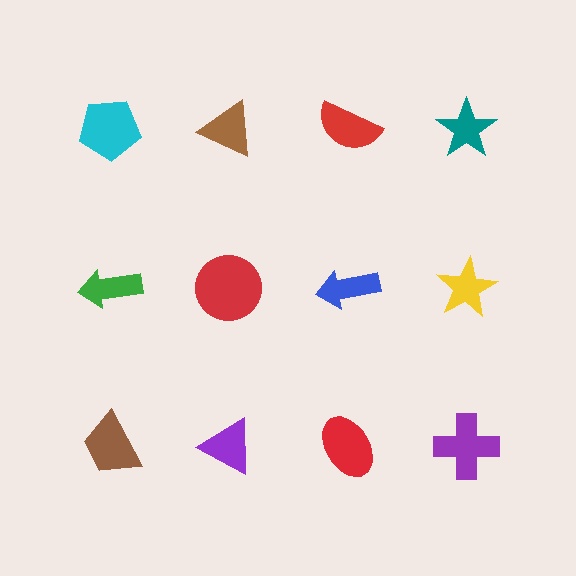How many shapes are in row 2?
4 shapes.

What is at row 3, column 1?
A brown trapezoid.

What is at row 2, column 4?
A yellow star.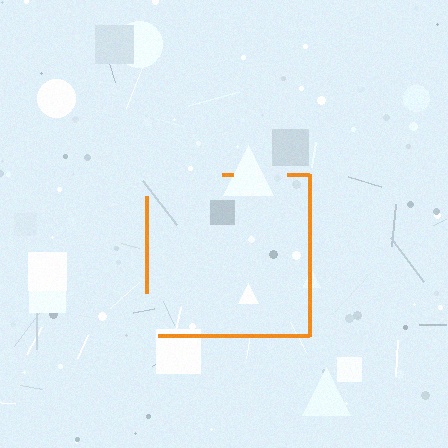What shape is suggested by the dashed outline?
The dashed outline suggests a square.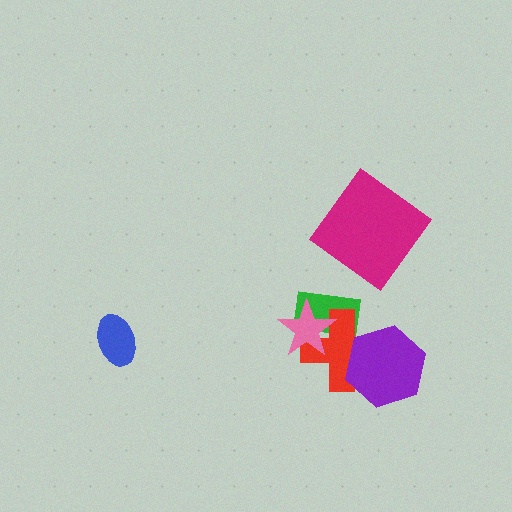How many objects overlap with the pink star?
2 objects overlap with the pink star.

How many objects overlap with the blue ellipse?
0 objects overlap with the blue ellipse.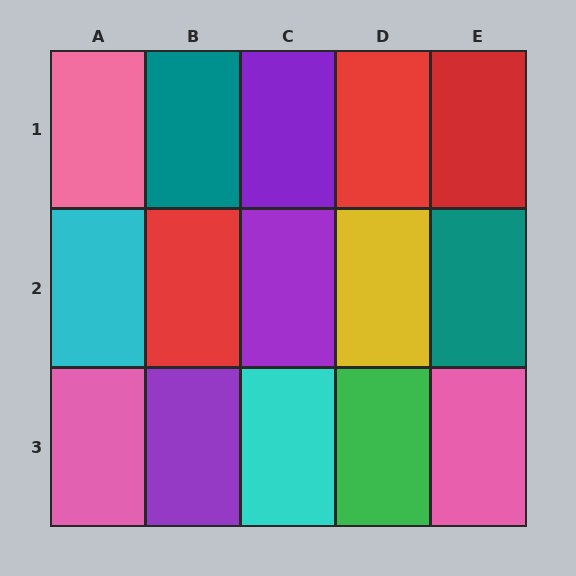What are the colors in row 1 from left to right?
Pink, teal, purple, red, red.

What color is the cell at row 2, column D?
Yellow.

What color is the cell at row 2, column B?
Red.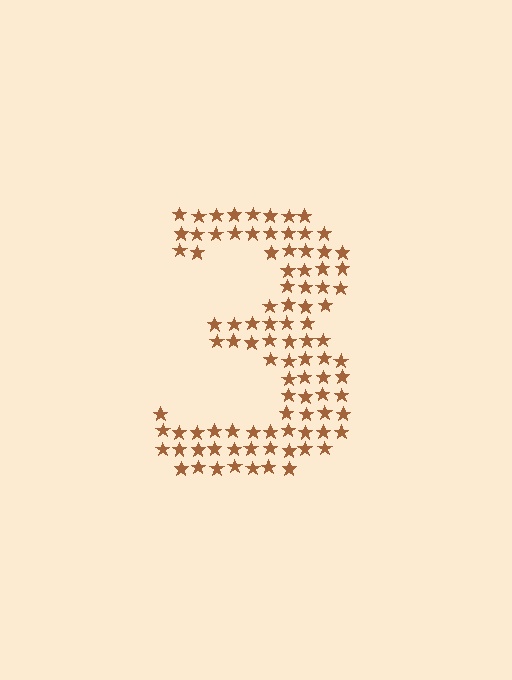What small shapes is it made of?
It is made of small stars.